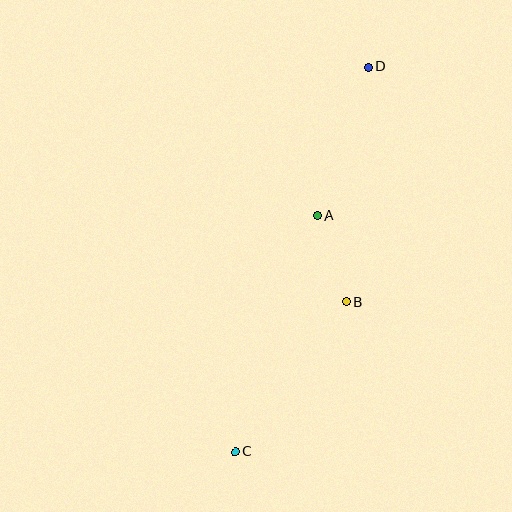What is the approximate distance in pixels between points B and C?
The distance between B and C is approximately 186 pixels.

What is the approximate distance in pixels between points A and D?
The distance between A and D is approximately 157 pixels.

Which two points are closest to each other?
Points A and B are closest to each other.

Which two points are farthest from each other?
Points C and D are farthest from each other.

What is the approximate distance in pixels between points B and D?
The distance between B and D is approximately 236 pixels.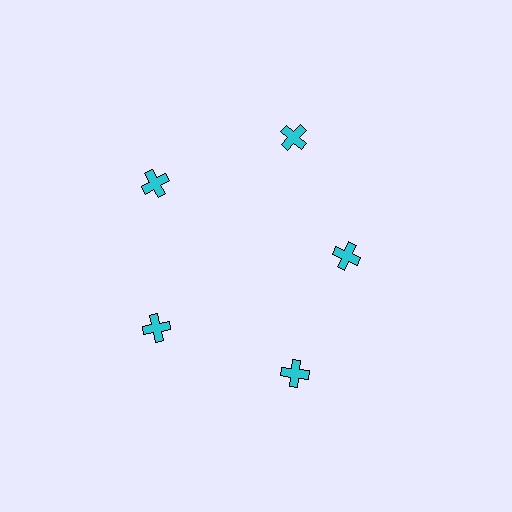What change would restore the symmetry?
The symmetry would be restored by moving it outward, back onto the ring so that all 5 crosses sit at equal angles and equal distance from the center.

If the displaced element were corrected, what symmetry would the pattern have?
It would have 5-fold rotational symmetry — the pattern would map onto itself every 72 degrees.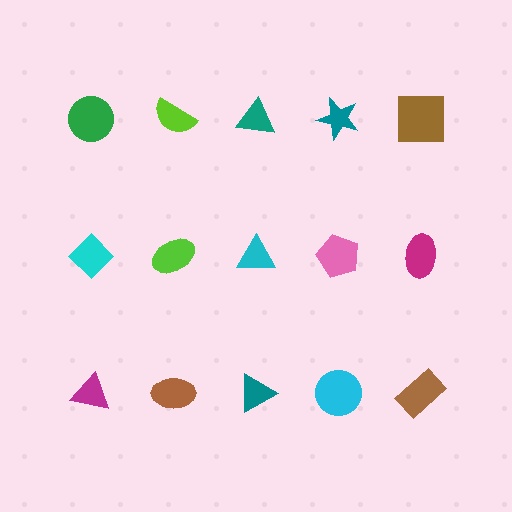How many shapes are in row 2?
5 shapes.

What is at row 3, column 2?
A brown ellipse.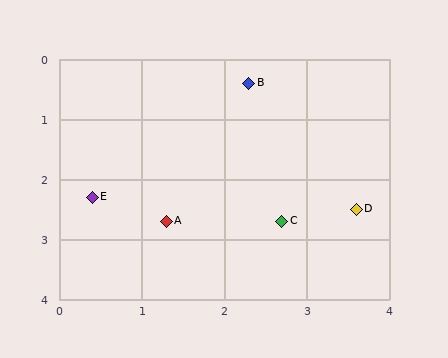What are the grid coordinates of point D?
Point D is at approximately (3.6, 2.5).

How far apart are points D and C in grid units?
Points D and C are about 0.9 grid units apart.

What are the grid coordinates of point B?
Point B is at approximately (2.3, 0.4).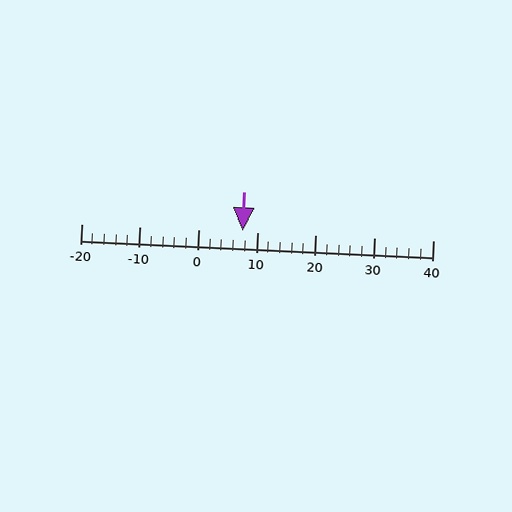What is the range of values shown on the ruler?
The ruler shows values from -20 to 40.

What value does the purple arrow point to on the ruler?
The purple arrow points to approximately 8.